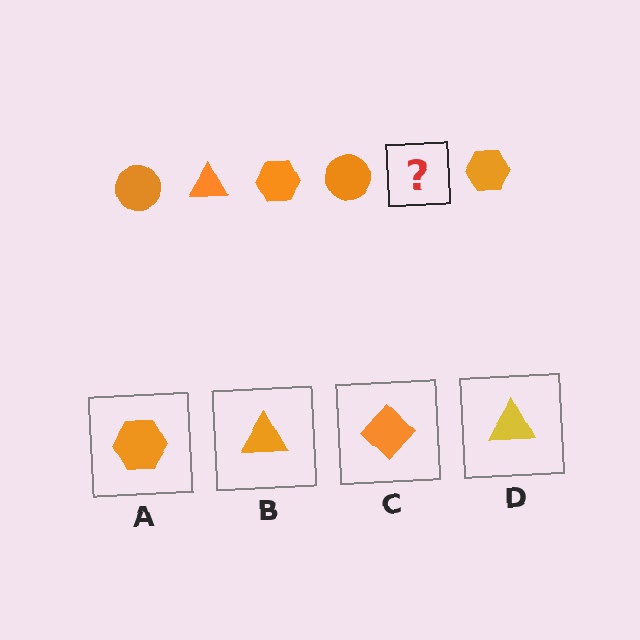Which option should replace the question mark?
Option B.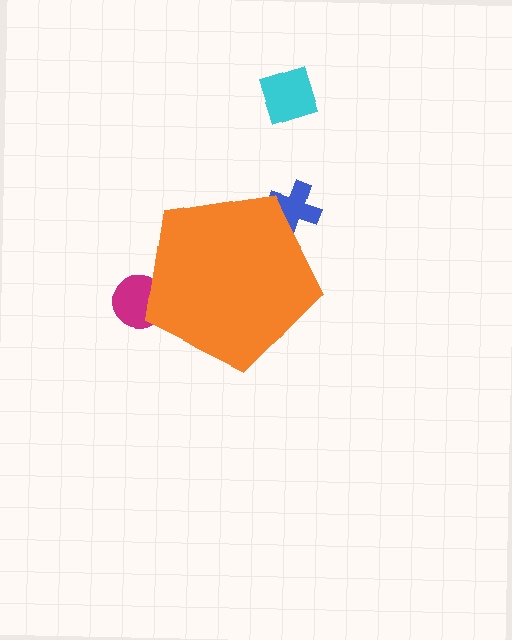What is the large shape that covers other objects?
An orange pentagon.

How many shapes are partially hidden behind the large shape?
2 shapes are partially hidden.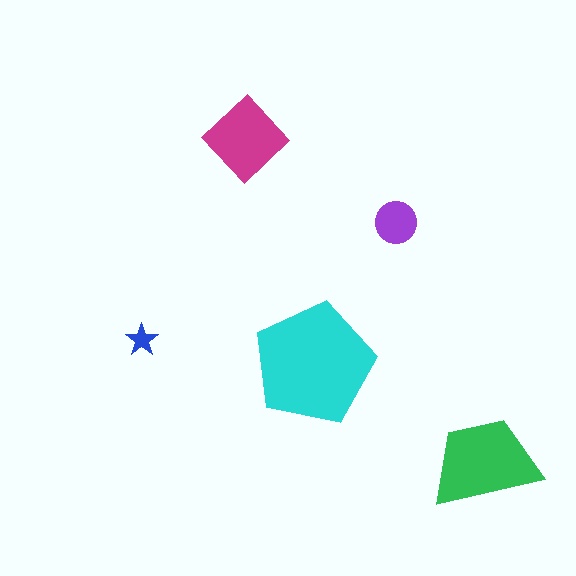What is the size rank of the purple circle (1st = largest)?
4th.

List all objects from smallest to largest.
The blue star, the purple circle, the magenta diamond, the green trapezoid, the cyan pentagon.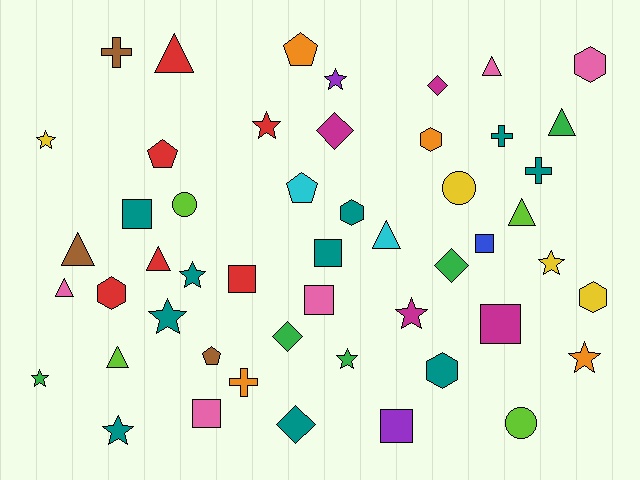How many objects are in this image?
There are 50 objects.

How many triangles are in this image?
There are 9 triangles.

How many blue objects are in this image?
There is 1 blue object.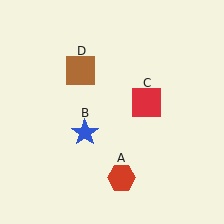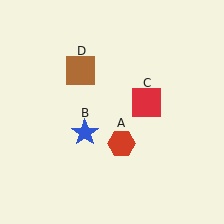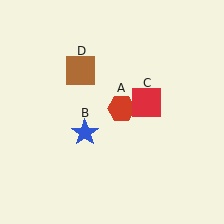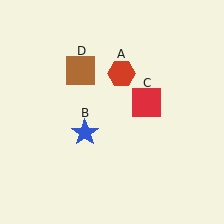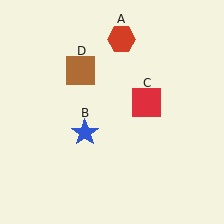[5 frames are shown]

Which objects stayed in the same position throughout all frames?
Blue star (object B) and red square (object C) and brown square (object D) remained stationary.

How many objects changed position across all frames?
1 object changed position: red hexagon (object A).